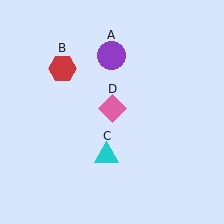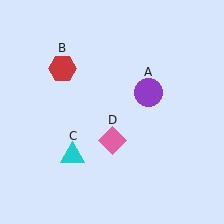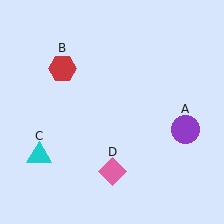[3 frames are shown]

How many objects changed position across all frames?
3 objects changed position: purple circle (object A), cyan triangle (object C), pink diamond (object D).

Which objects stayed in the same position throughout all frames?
Red hexagon (object B) remained stationary.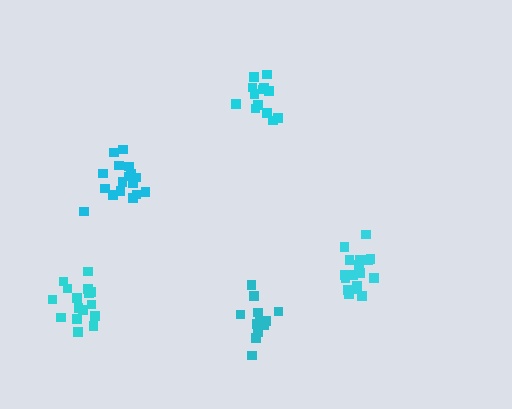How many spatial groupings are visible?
There are 5 spatial groupings.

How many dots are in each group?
Group 1: 17 dots, Group 2: 13 dots, Group 3: 12 dots, Group 4: 17 dots, Group 5: 16 dots (75 total).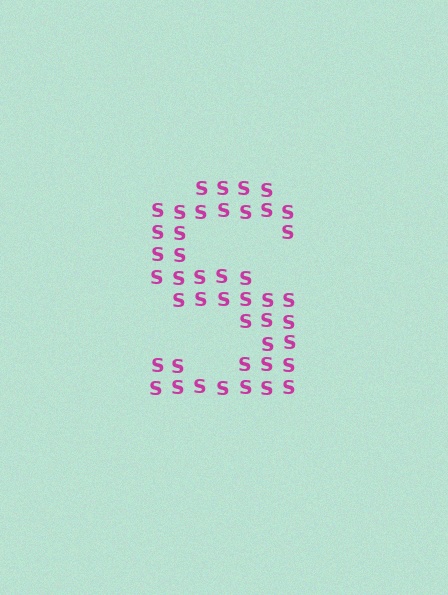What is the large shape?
The large shape is the letter S.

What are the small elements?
The small elements are letter S's.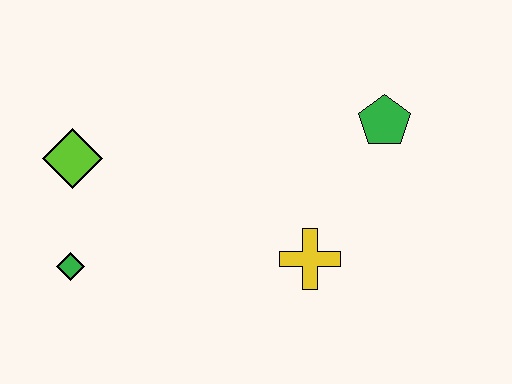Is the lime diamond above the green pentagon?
No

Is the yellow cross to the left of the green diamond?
No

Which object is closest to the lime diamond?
The green diamond is closest to the lime diamond.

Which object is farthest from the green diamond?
The green pentagon is farthest from the green diamond.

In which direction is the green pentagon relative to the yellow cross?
The green pentagon is above the yellow cross.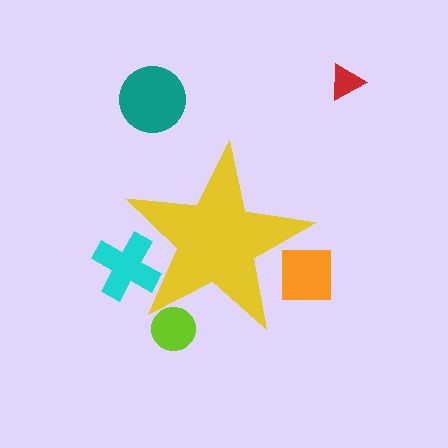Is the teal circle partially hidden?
No, the teal circle is fully visible.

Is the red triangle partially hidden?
No, the red triangle is fully visible.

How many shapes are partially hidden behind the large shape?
3 shapes are partially hidden.